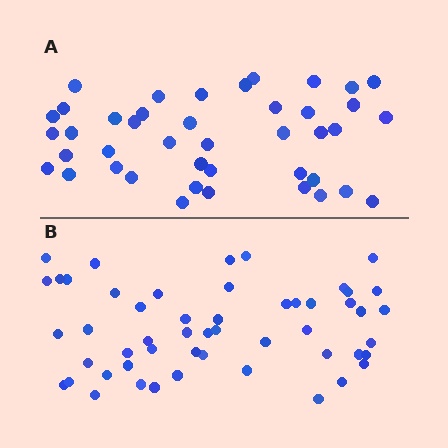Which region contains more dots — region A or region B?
Region B (the bottom region) has more dots.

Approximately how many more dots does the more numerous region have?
Region B has roughly 10 or so more dots than region A.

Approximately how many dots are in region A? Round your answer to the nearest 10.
About 40 dots. (The exact count is 42, which rounds to 40.)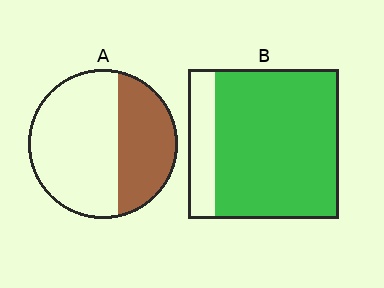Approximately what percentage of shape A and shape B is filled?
A is approximately 35% and B is approximately 80%.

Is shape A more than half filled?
No.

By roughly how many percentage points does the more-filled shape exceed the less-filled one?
By roughly 45 percentage points (B over A).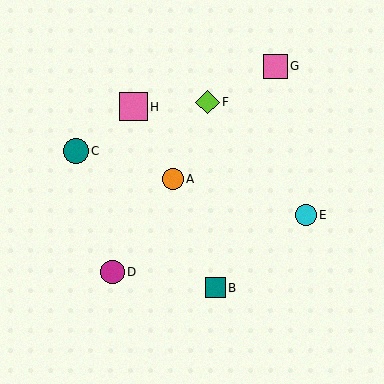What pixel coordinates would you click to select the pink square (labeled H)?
Click at (133, 107) to select the pink square H.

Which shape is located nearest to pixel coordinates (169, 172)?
The orange circle (labeled A) at (173, 179) is nearest to that location.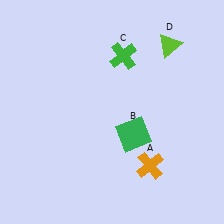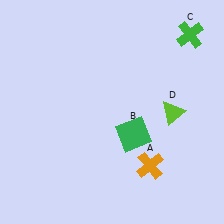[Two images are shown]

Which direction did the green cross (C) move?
The green cross (C) moved right.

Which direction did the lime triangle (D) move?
The lime triangle (D) moved down.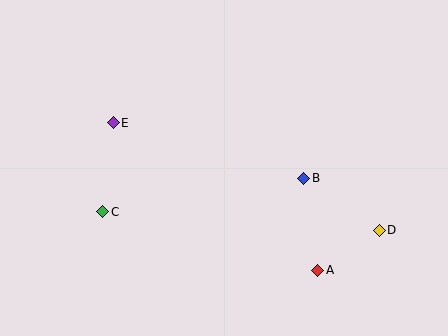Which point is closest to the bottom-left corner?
Point C is closest to the bottom-left corner.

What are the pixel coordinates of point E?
Point E is at (113, 123).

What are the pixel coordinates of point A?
Point A is at (318, 270).